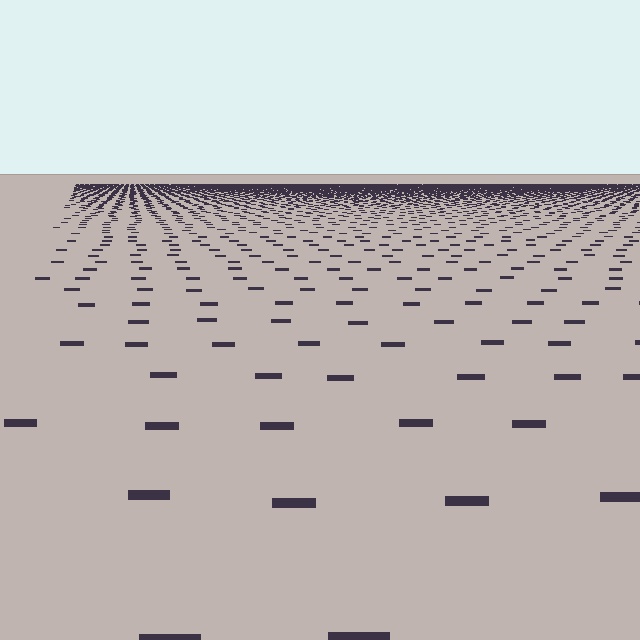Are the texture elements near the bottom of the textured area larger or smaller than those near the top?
Larger. Near the bottom, elements are closer to the viewer and appear at a bigger on-screen size.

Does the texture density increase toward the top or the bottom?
Density increases toward the top.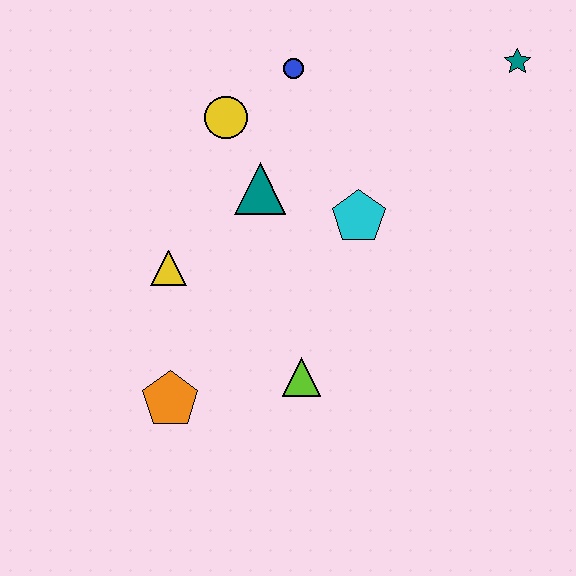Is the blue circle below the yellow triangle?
No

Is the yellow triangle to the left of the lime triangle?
Yes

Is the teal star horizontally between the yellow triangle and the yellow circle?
No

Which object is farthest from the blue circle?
The orange pentagon is farthest from the blue circle.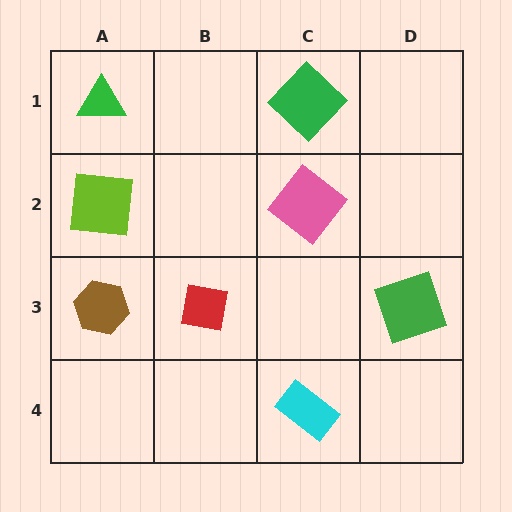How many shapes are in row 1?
2 shapes.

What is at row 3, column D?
A green square.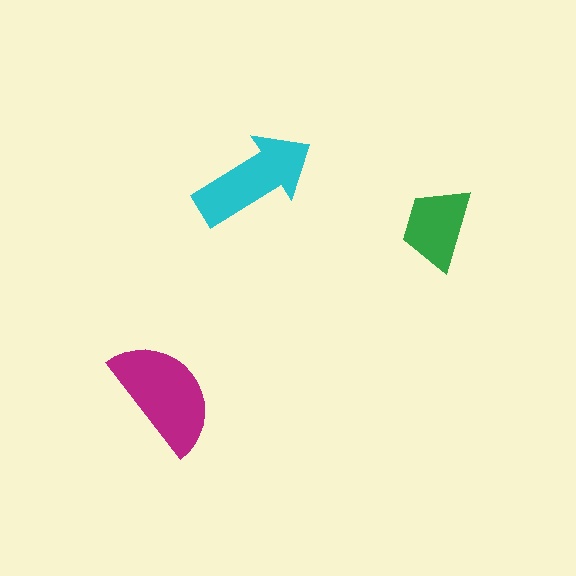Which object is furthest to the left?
The magenta semicircle is leftmost.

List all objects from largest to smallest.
The magenta semicircle, the cyan arrow, the green trapezoid.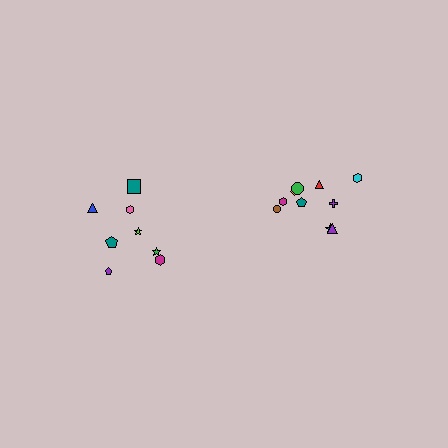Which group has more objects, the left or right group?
The right group.